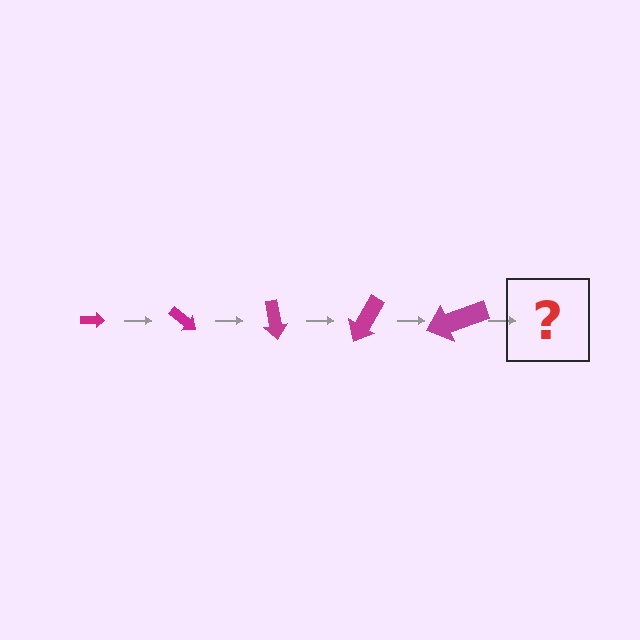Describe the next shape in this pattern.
It should be an arrow, larger than the previous one and rotated 200 degrees from the start.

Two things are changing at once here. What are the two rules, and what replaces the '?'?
The two rules are that the arrow grows larger each step and it rotates 40 degrees each step. The '?' should be an arrow, larger than the previous one and rotated 200 degrees from the start.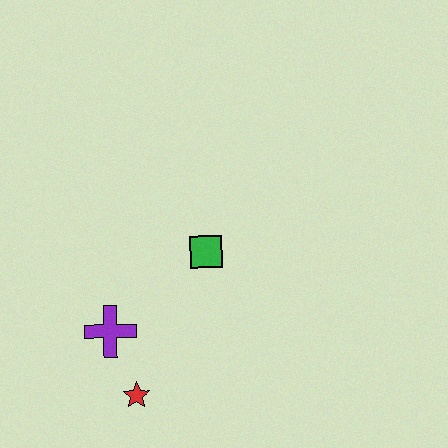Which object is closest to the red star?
The purple cross is closest to the red star.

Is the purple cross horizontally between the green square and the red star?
No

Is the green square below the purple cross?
No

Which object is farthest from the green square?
The red star is farthest from the green square.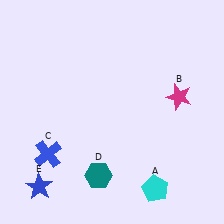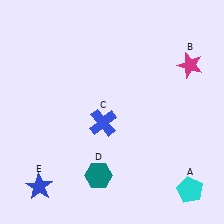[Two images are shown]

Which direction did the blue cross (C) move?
The blue cross (C) moved right.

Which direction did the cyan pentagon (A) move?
The cyan pentagon (A) moved right.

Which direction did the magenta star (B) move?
The magenta star (B) moved up.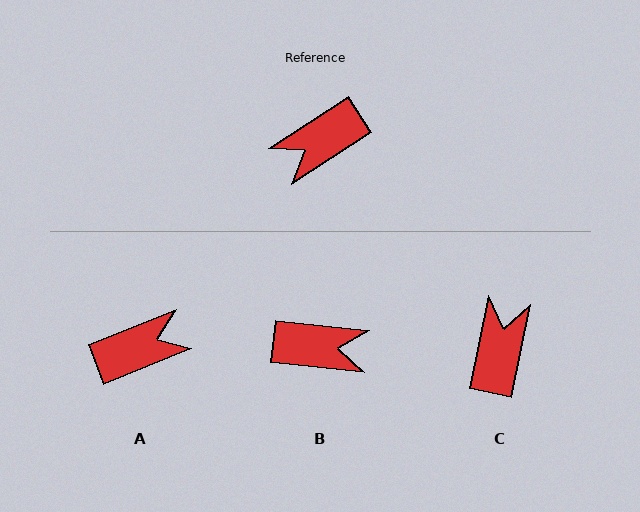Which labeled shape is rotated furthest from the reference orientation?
A, about 169 degrees away.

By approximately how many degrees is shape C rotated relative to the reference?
Approximately 134 degrees clockwise.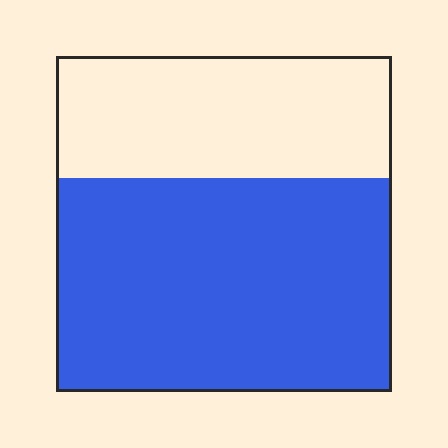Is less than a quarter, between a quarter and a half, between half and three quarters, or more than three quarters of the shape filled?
Between half and three quarters.